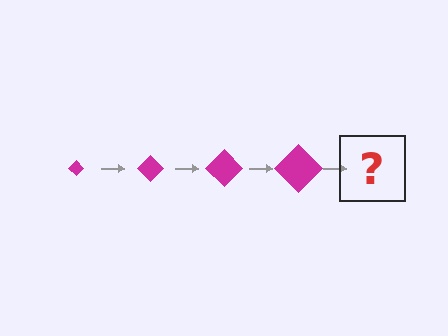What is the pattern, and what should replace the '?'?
The pattern is that the diamond gets progressively larger each step. The '?' should be a magenta diamond, larger than the previous one.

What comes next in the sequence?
The next element should be a magenta diamond, larger than the previous one.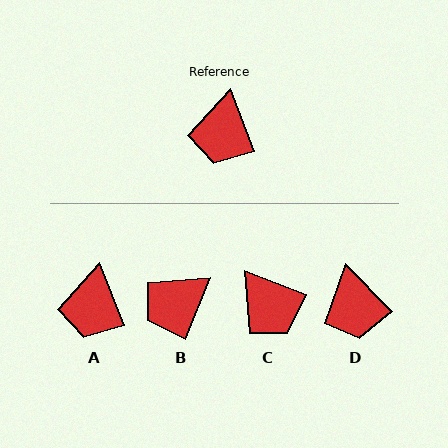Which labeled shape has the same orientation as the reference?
A.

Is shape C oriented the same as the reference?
No, it is off by about 48 degrees.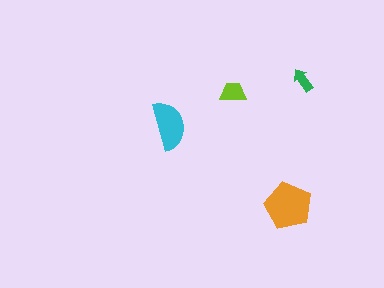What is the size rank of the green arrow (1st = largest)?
4th.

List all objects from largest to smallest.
The orange pentagon, the cyan semicircle, the lime trapezoid, the green arrow.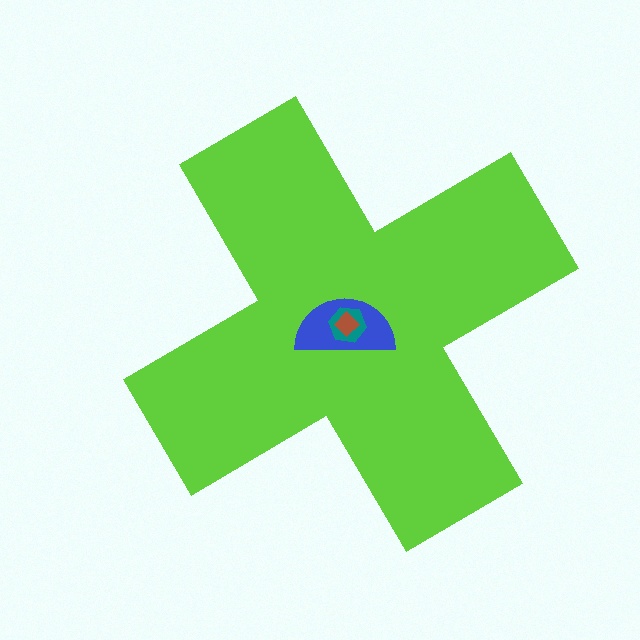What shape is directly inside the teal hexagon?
The brown diamond.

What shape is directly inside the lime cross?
The blue semicircle.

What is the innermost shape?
The brown diamond.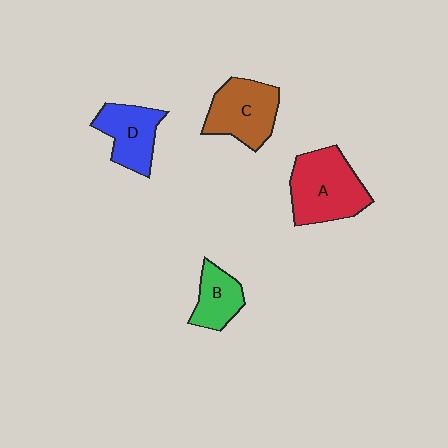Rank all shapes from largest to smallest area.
From largest to smallest: A (red), C (brown), D (blue), B (green).